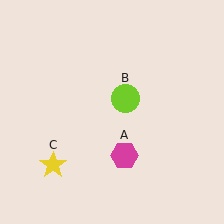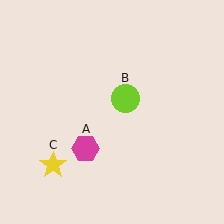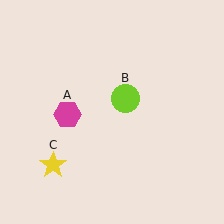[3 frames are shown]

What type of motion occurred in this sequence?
The magenta hexagon (object A) rotated clockwise around the center of the scene.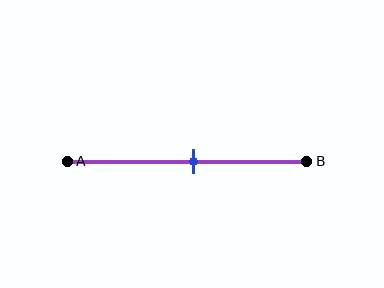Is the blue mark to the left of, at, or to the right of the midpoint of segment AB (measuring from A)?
The blue mark is approximately at the midpoint of segment AB.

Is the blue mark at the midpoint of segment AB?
Yes, the mark is approximately at the midpoint.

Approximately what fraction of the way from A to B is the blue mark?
The blue mark is approximately 55% of the way from A to B.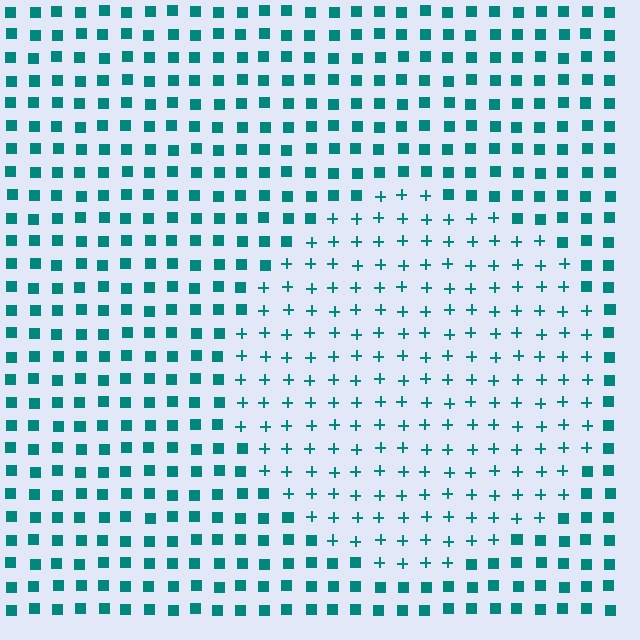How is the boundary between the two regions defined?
The boundary is defined by a change in element shape: plus signs inside vs. squares outside. All elements share the same color and spacing.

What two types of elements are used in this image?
The image uses plus signs inside the circle region and squares outside it.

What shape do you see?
I see a circle.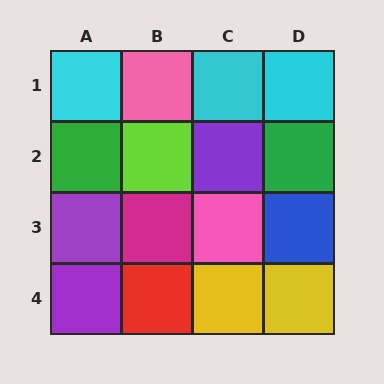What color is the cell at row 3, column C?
Pink.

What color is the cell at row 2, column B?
Lime.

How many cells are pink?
2 cells are pink.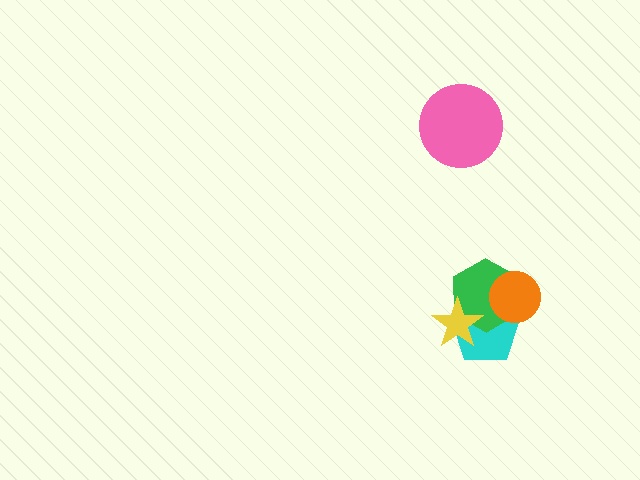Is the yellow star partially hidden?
No, no other shape covers it.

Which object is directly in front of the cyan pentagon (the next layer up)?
The green hexagon is directly in front of the cyan pentagon.